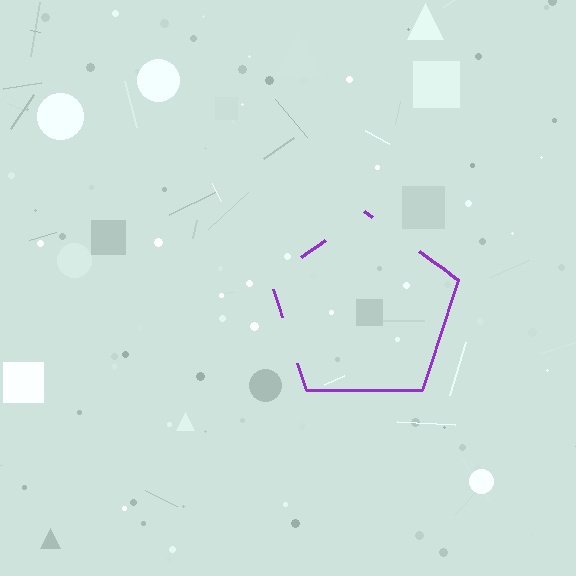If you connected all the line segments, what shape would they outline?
They would outline a pentagon.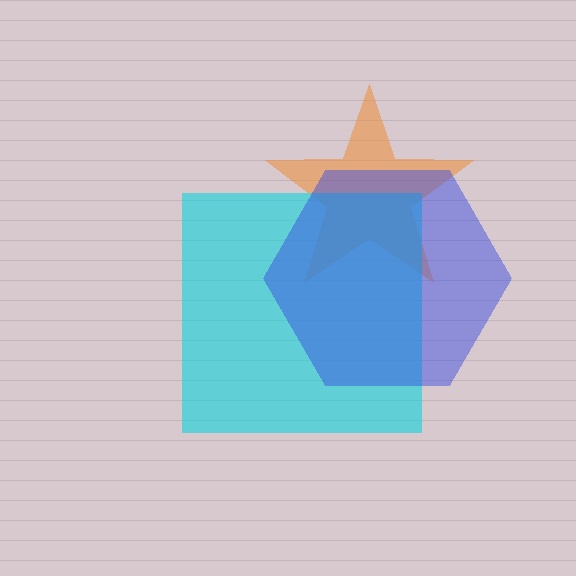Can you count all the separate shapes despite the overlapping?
Yes, there are 3 separate shapes.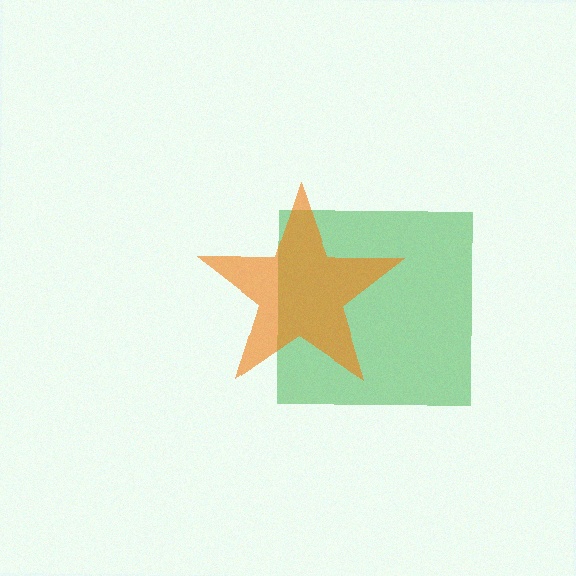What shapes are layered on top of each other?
The layered shapes are: a green square, an orange star.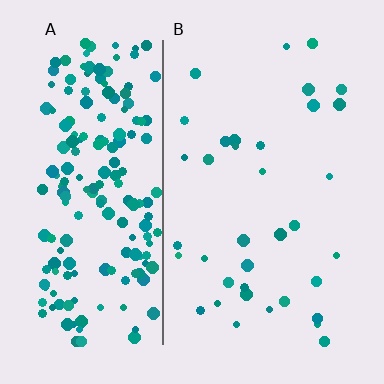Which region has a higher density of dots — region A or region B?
A (the left).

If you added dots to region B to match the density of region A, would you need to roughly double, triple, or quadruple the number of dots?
Approximately quadruple.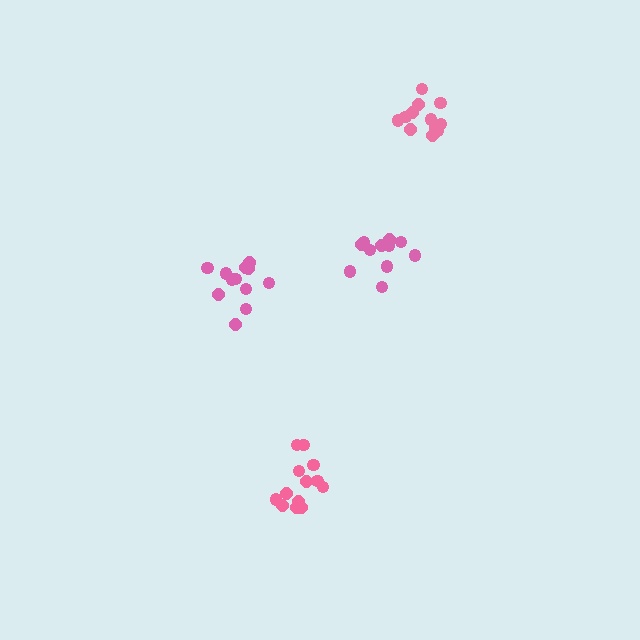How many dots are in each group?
Group 1: 13 dots, Group 2: 12 dots, Group 3: 12 dots, Group 4: 13 dots (50 total).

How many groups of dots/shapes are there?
There are 4 groups.